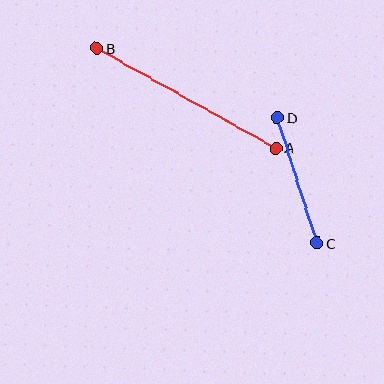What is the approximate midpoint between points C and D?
The midpoint is at approximately (297, 181) pixels.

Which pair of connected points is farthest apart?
Points A and B are farthest apart.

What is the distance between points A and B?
The distance is approximately 205 pixels.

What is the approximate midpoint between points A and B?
The midpoint is at approximately (186, 98) pixels.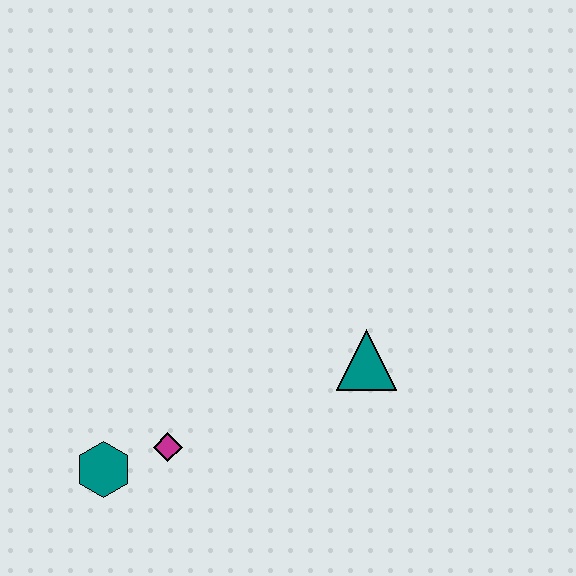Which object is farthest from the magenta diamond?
The teal triangle is farthest from the magenta diamond.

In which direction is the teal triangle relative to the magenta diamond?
The teal triangle is to the right of the magenta diamond.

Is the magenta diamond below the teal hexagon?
No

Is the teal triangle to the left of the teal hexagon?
No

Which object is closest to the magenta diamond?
The teal hexagon is closest to the magenta diamond.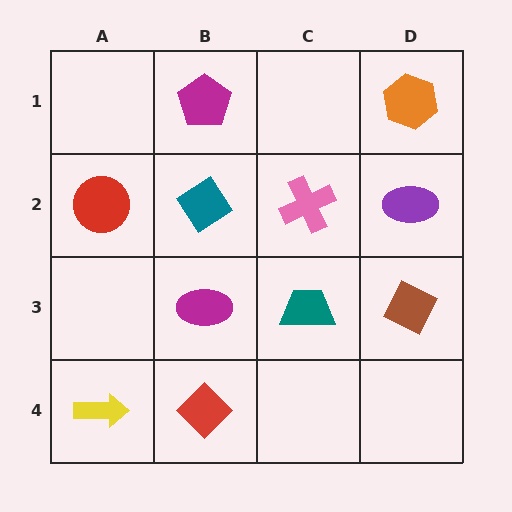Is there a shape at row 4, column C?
No, that cell is empty.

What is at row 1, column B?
A magenta pentagon.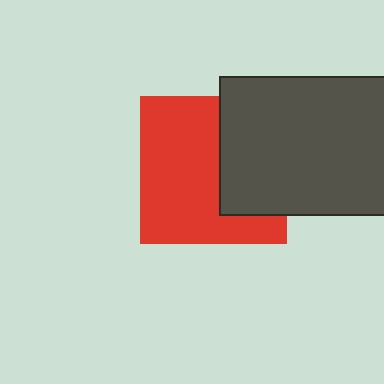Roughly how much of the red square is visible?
About half of it is visible (roughly 63%).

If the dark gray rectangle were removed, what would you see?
You would see the complete red square.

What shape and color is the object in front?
The object in front is a dark gray rectangle.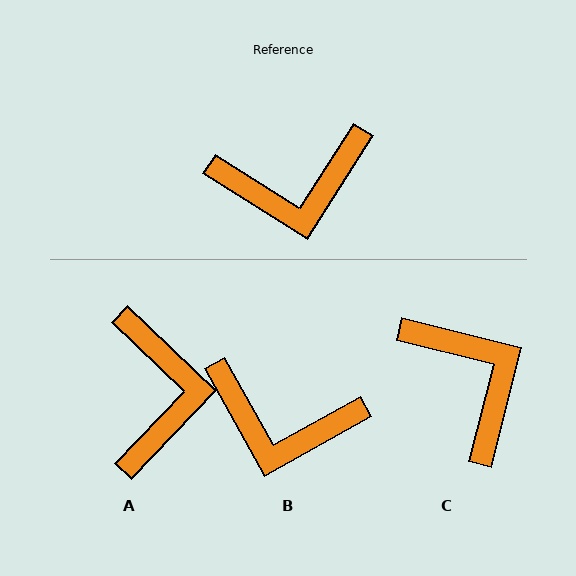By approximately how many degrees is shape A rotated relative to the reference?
Approximately 79 degrees counter-clockwise.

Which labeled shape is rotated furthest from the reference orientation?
C, about 108 degrees away.